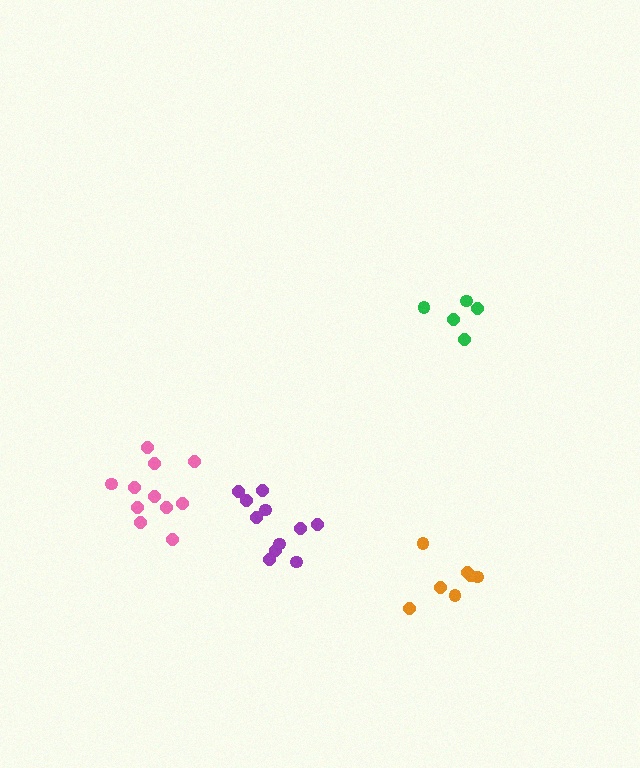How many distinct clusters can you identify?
There are 4 distinct clusters.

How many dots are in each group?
Group 1: 5 dots, Group 2: 11 dots, Group 3: 11 dots, Group 4: 7 dots (34 total).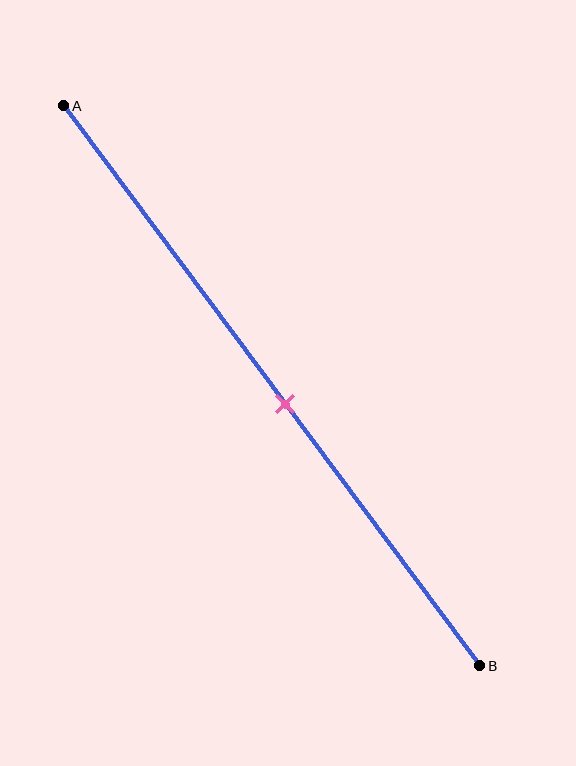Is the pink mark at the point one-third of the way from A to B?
No, the mark is at about 55% from A, not at the 33% one-third point.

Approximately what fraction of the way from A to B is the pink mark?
The pink mark is approximately 55% of the way from A to B.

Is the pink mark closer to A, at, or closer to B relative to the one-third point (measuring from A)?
The pink mark is closer to point B than the one-third point of segment AB.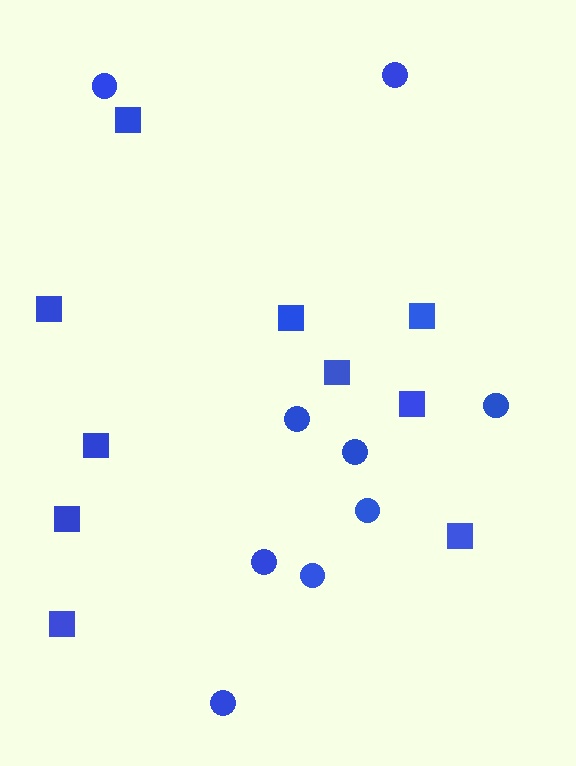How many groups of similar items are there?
There are 2 groups: one group of circles (9) and one group of squares (10).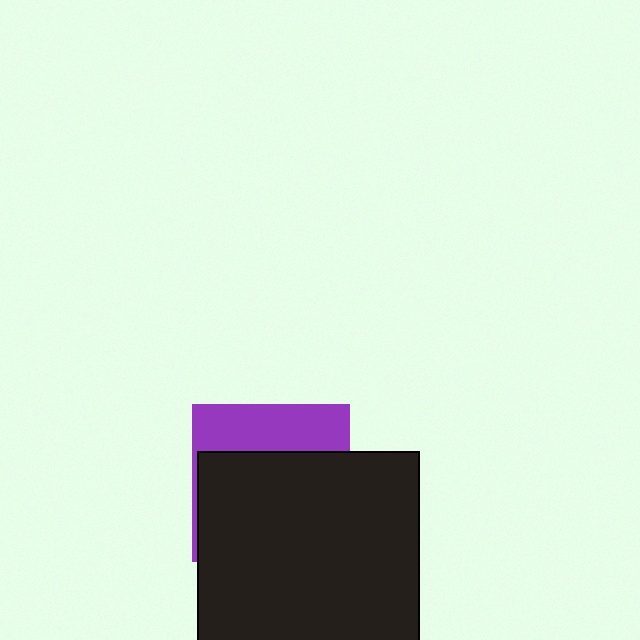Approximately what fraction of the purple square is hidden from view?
Roughly 67% of the purple square is hidden behind the black rectangle.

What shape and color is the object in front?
The object in front is a black rectangle.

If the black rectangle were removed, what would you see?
You would see the complete purple square.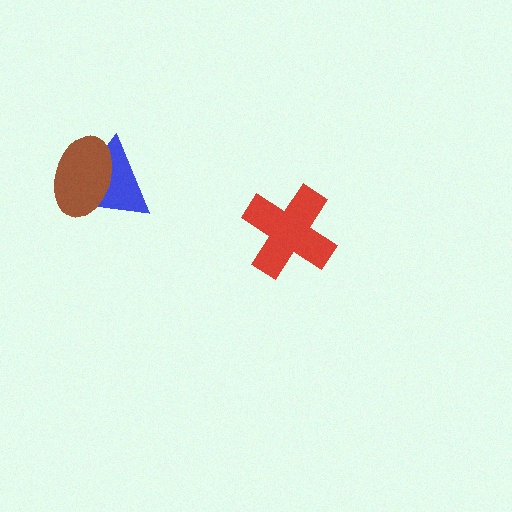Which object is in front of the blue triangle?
The brown ellipse is in front of the blue triangle.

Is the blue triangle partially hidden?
Yes, it is partially covered by another shape.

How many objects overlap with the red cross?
0 objects overlap with the red cross.